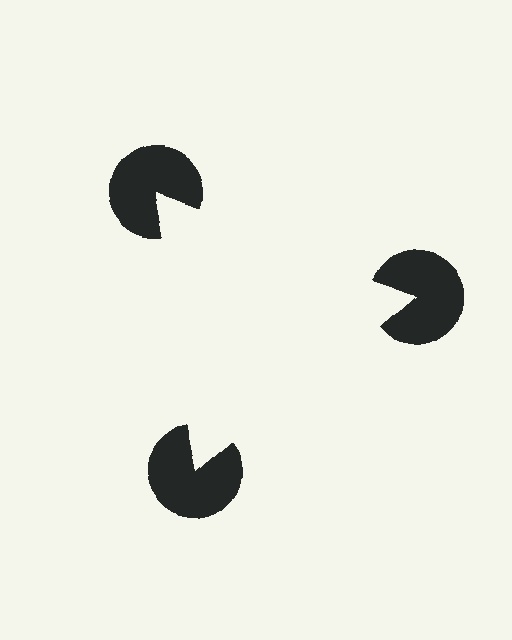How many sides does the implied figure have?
3 sides.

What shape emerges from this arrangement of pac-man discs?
An illusory triangle — its edges are inferred from the aligned wedge cuts in the pac-man discs, not physically drawn.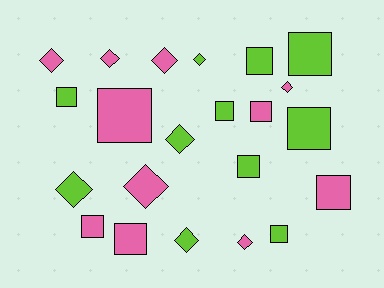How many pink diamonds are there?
There are 6 pink diamonds.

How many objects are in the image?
There are 22 objects.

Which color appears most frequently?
Lime, with 11 objects.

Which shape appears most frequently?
Square, with 12 objects.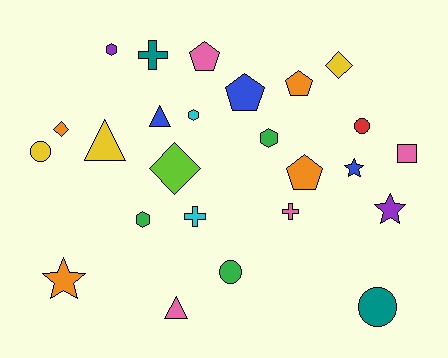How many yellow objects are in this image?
There are 3 yellow objects.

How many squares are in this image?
There is 1 square.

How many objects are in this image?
There are 25 objects.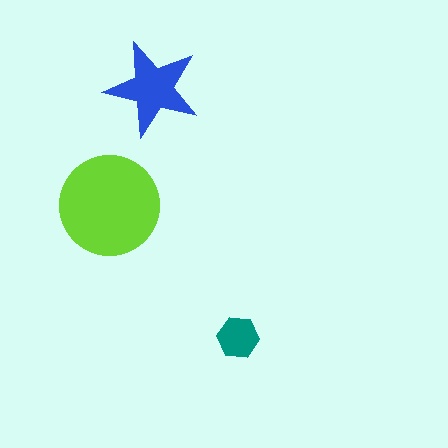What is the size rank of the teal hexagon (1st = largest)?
3rd.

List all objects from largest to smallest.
The lime circle, the blue star, the teal hexagon.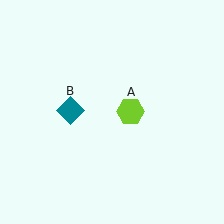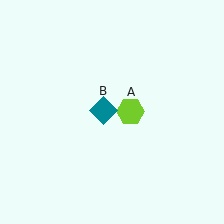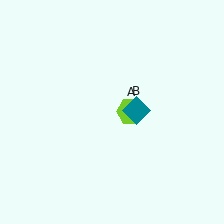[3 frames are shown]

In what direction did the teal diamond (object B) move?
The teal diamond (object B) moved right.